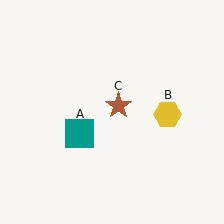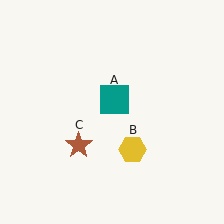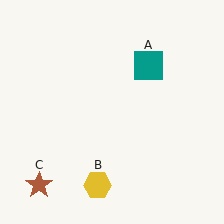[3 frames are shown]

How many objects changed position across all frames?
3 objects changed position: teal square (object A), yellow hexagon (object B), brown star (object C).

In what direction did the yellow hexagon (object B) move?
The yellow hexagon (object B) moved down and to the left.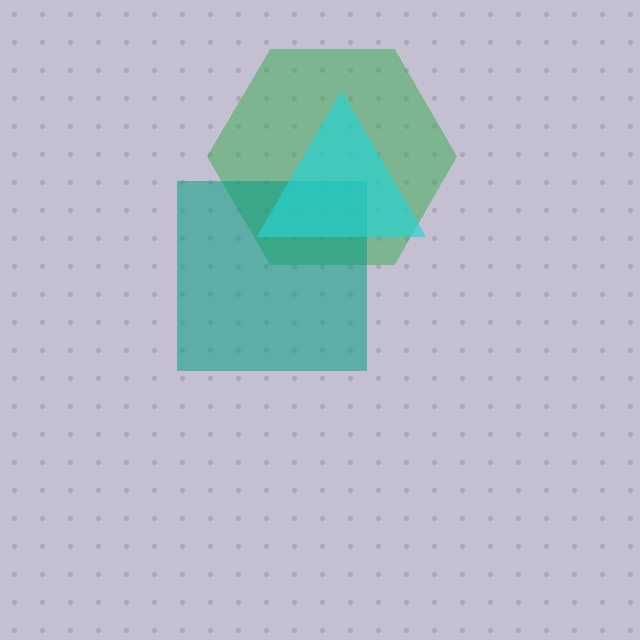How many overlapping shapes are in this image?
There are 3 overlapping shapes in the image.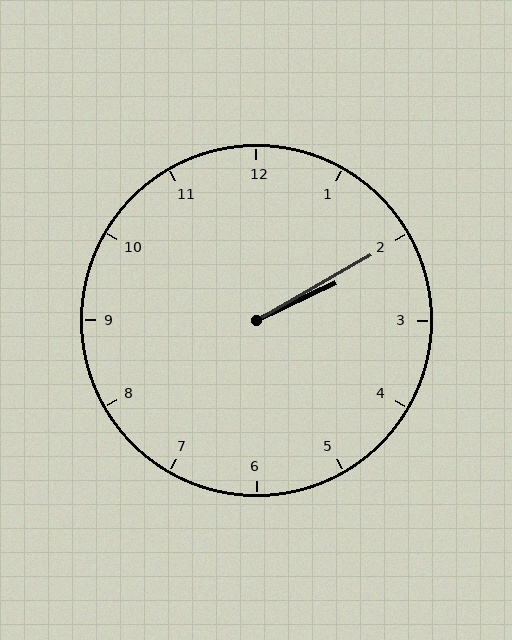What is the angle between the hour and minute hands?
Approximately 5 degrees.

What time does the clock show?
2:10.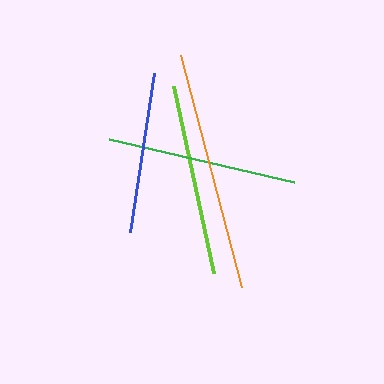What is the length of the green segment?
The green segment is approximately 189 pixels long.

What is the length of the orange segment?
The orange segment is approximately 241 pixels long.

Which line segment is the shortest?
The blue line is the shortest at approximately 161 pixels.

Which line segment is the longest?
The orange line is the longest at approximately 241 pixels.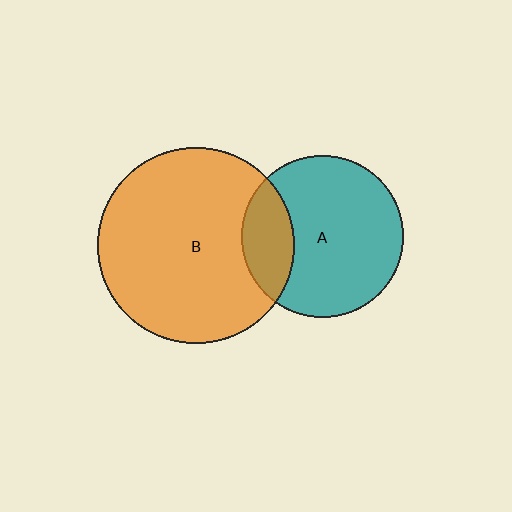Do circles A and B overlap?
Yes.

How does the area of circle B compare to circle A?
Approximately 1.5 times.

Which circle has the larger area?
Circle B (orange).